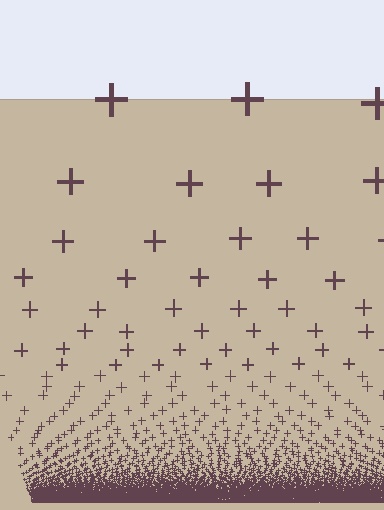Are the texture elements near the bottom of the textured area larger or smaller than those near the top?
Smaller. The gradient is inverted — elements near the bottom are smaller and denser.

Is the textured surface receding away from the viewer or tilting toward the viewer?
The surface appears to tilt toward the viewer. Texture elements get larger and sparser toward the top.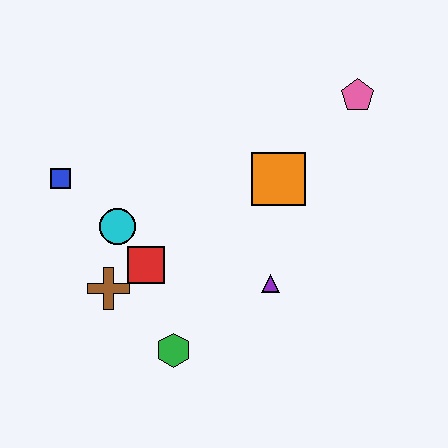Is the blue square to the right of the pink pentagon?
No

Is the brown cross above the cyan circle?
No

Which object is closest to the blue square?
The cyan circle is closest to the blue square.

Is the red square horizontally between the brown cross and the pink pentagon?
Yes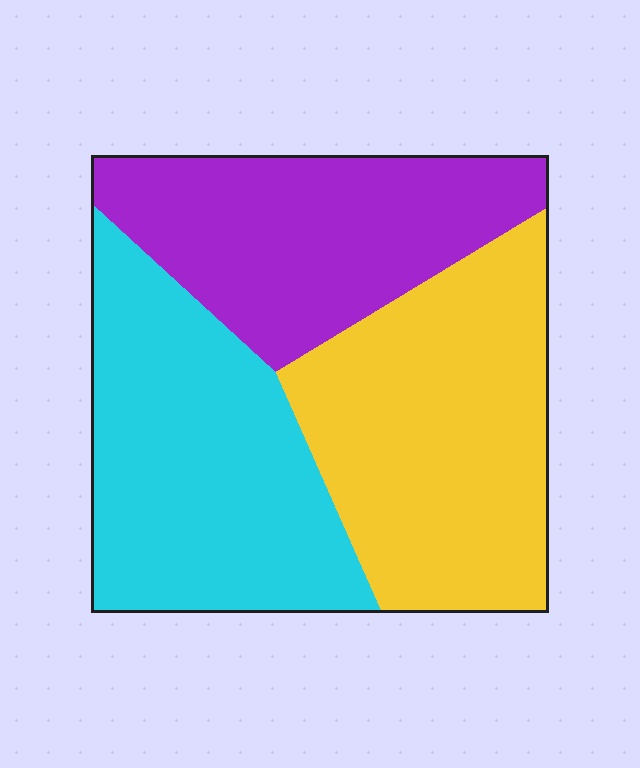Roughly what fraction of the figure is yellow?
Yellow covers roughly 35% of the figure.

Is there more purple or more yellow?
Yellow.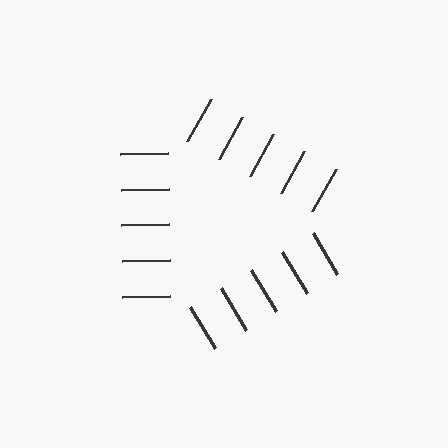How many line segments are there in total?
15 — 5 along each of the 3 edges.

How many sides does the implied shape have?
3 sides — the line-ends trace a triangle.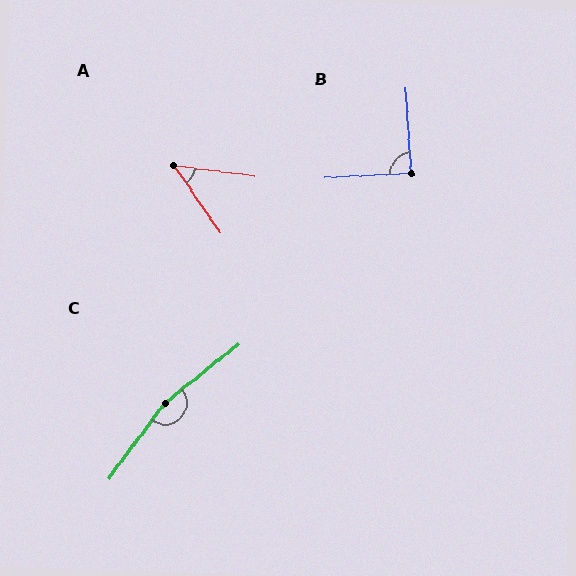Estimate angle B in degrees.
Approximately 89 degrees.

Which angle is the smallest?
A, at approximately 48 degrees.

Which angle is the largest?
C, at approximately 165 degrees.